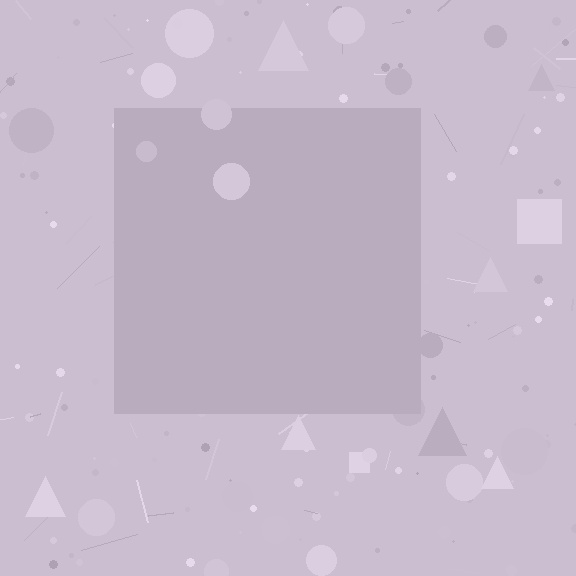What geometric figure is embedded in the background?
A square is embedded in the background.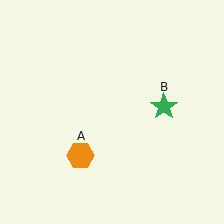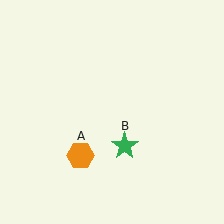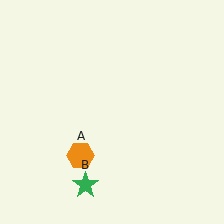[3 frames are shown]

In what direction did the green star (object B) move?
The green star (object B) moved down and to the left.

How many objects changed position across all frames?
1 object changed position: green star (object B).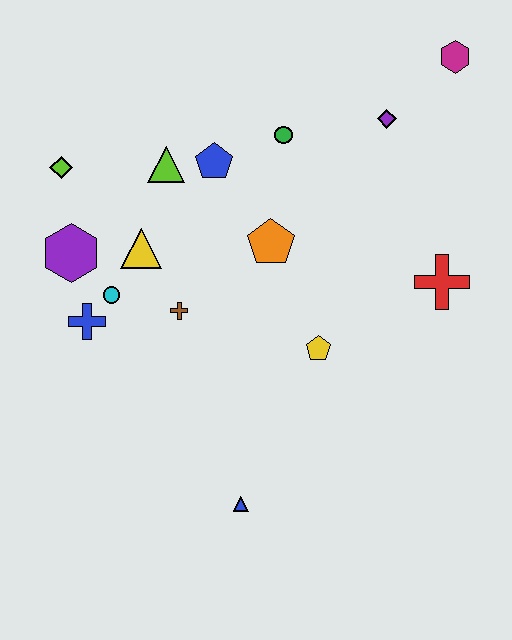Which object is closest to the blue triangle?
The yellow pentagon is closest to the blue triangle.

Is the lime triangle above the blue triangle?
Yes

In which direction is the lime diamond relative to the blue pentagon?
The lime diamond is to the left of the blue pentagon.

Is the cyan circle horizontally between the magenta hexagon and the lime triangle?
No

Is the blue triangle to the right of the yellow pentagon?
No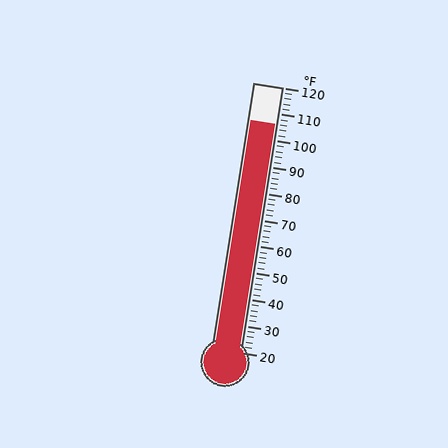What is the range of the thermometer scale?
The thermometer scale ranges from 20°F to 120°F.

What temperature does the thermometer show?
The thermometer shows approximately 106°F.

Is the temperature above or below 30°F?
The temperature is above 30°F.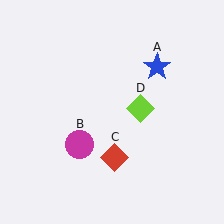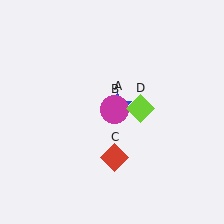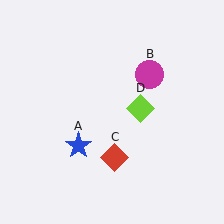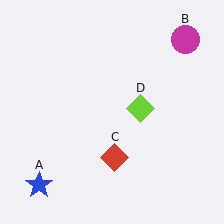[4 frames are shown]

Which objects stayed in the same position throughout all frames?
Red diamond (object C) and lime diamond (object D) remained stationary.